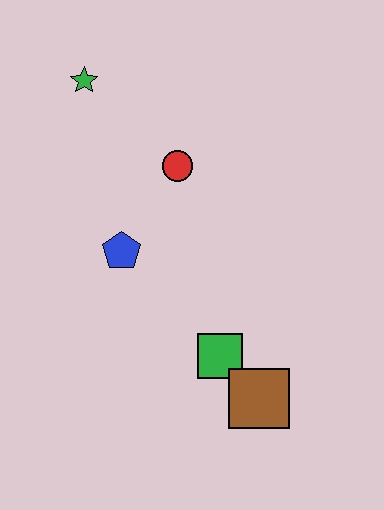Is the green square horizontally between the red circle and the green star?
No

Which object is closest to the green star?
The red circle is closest to the green star.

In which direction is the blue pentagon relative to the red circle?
The blue pentagon is below the red circle.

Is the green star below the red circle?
No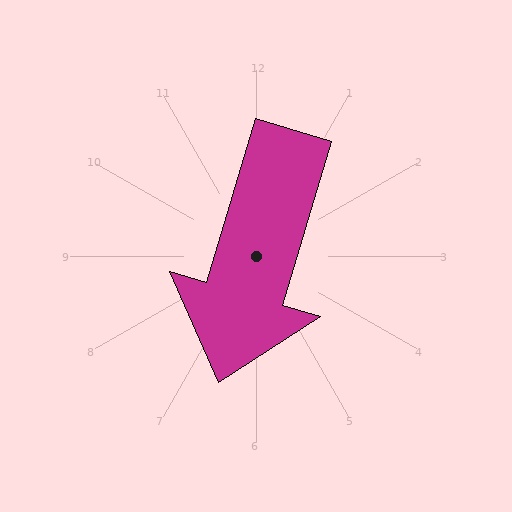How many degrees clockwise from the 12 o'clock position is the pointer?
Approximately 197 degrees.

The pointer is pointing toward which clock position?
Roughly 7 o'clock.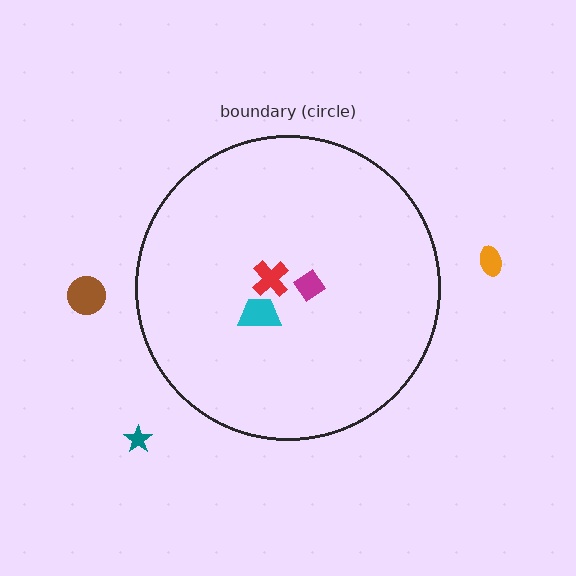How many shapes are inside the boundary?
3 inside, 3 outside.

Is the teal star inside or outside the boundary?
Outside.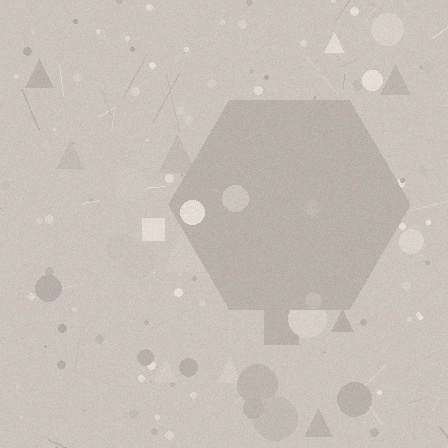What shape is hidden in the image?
A hexagon is hidden in the image.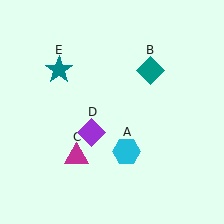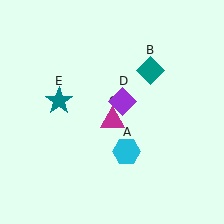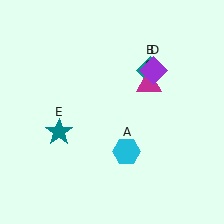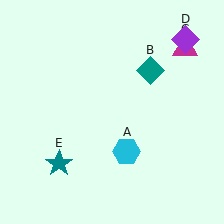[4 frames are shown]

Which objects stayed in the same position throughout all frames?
Cyan hexagon (object A) and teal diamond (object B) remained stationary.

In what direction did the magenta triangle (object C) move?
The magenta triangle (object C) moved up and to the right.